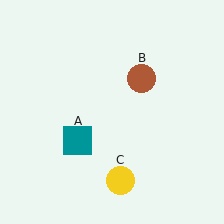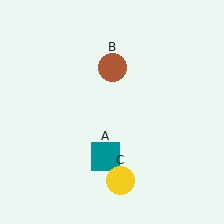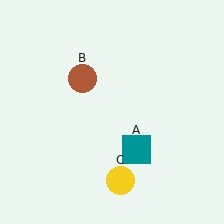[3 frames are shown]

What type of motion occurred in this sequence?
The teal square (object A), brown circle (object B) rotated counterclockwise around the center of the scene.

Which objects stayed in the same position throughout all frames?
Yellow circle (object C) remained stationary.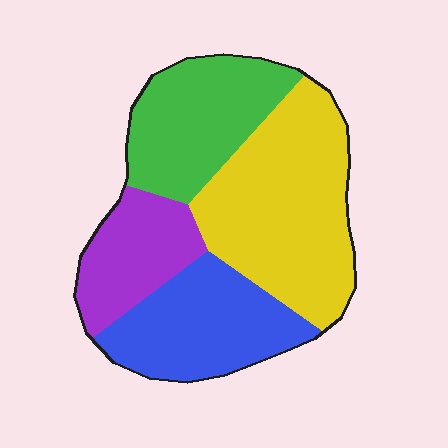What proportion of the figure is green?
Green takes up about one quarter (1/4) of the figure.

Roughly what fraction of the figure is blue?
Blue covers 24% of the figure.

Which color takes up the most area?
Yellow, at roughly 35%.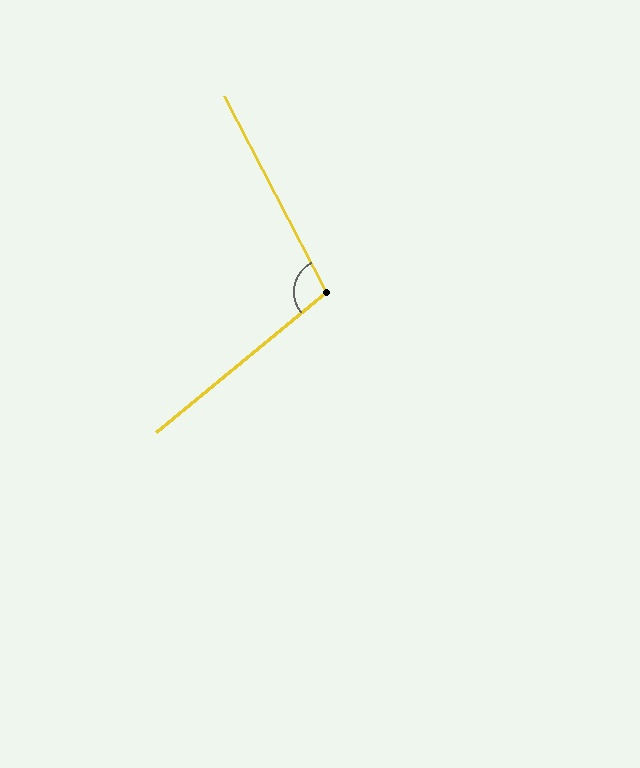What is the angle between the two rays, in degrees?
Approximately 102 degrees.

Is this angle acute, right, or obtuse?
It is obtuse.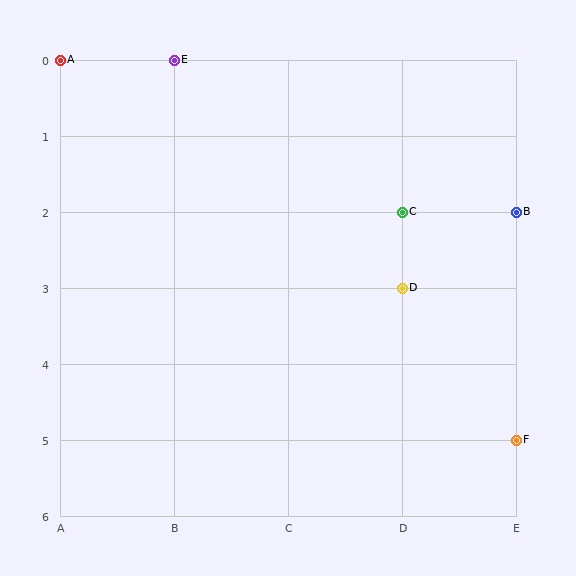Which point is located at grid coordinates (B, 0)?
Point E is at (B, 0).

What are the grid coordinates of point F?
Point F is at grid coordinates (E, 5).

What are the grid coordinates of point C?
Point C is at grid coordinates (D, 2).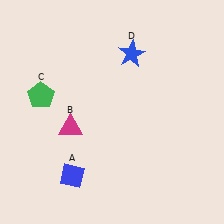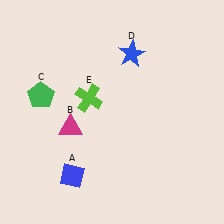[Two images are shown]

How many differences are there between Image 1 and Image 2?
There is 1 difference between the two images.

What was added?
A lime cross (E) was added in Image 2.